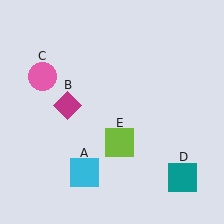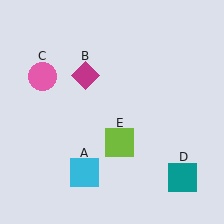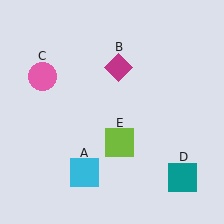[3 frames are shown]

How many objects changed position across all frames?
1 object changed position: magenta diamond (object B).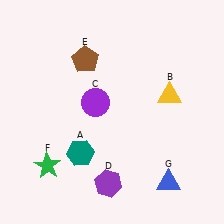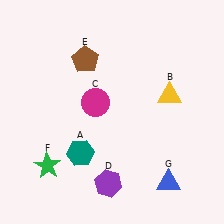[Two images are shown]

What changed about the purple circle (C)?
In Image 1, C is purple. In Image 2, it changed to magenta.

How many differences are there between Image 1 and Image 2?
There is 1 difference between the two images.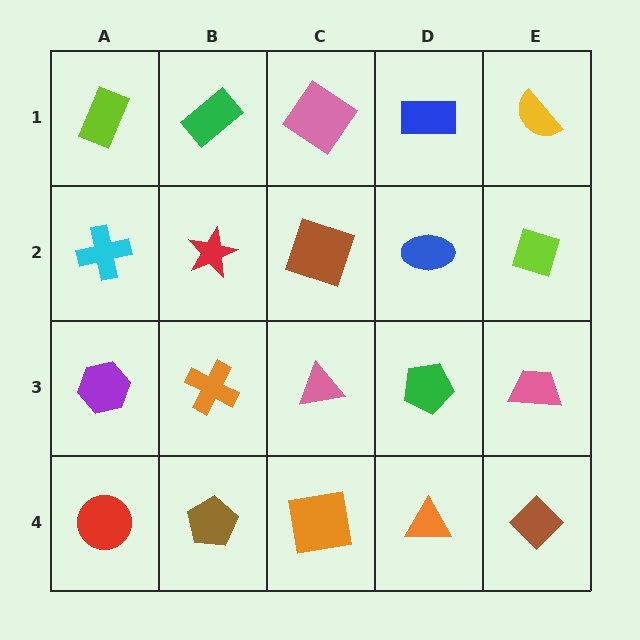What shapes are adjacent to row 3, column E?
A lime diamond (row 2, column E), a brown diamond (row 4, column E), a green pentagon (row 3, column D).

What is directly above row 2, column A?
A lime rectangle.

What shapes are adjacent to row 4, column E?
A pink trapezoid (row 3, column E), an orange triangle (row 4, column D).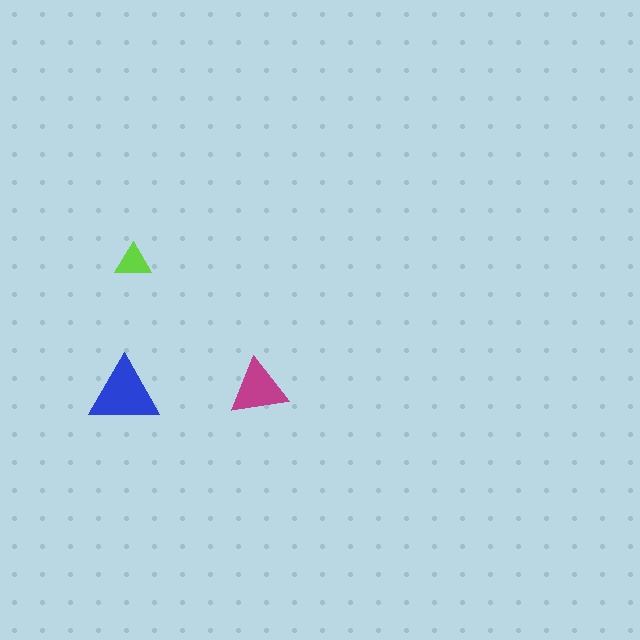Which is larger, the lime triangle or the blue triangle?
The blue one.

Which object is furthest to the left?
The blue triangle is leftmost.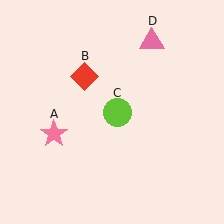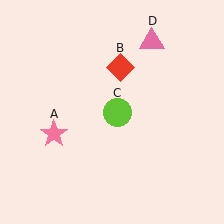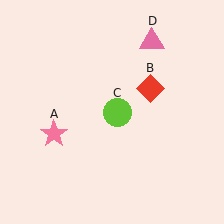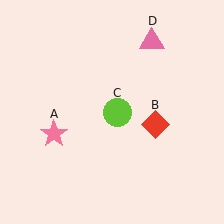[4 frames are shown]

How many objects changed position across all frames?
1 object changed position: red diamond (object B).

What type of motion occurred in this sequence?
The red diamond (object B) rotated clockwise around the center of the scene.